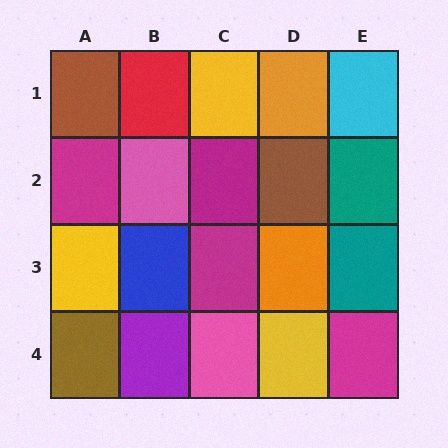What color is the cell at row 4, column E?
Magenta.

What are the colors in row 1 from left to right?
Brown, red, yellow, orange, cyan.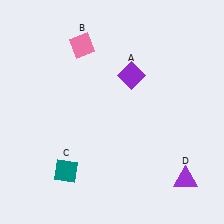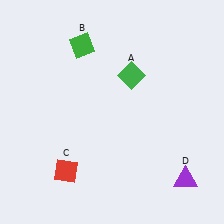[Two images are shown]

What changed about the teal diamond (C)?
In Image 1, C is teal. In Image 2, it changed to red.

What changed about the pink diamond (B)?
In Image 1, B is pink. In Image 2, it changed to green.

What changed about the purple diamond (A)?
In Image 1, A is purple. In Image 2, it changed to green.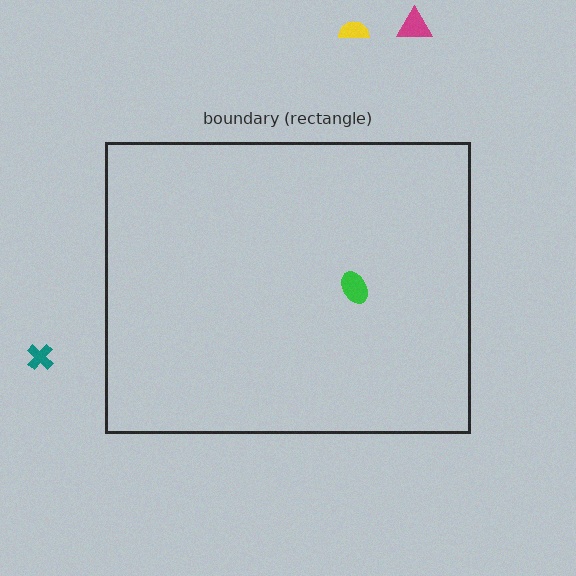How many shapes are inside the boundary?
1 inside, 3 outside.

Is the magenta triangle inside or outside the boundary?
Outside.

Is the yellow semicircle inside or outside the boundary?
Outside.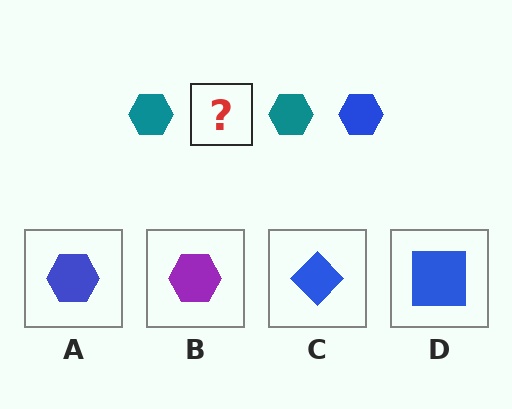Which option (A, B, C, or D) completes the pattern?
A.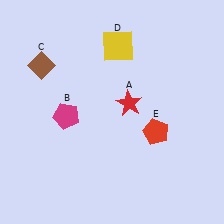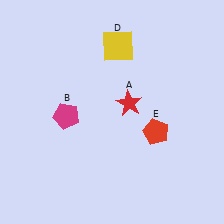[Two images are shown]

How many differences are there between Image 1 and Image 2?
There is 1 difference between the two images.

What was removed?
The brown diamond (C) was removed in Image 2.